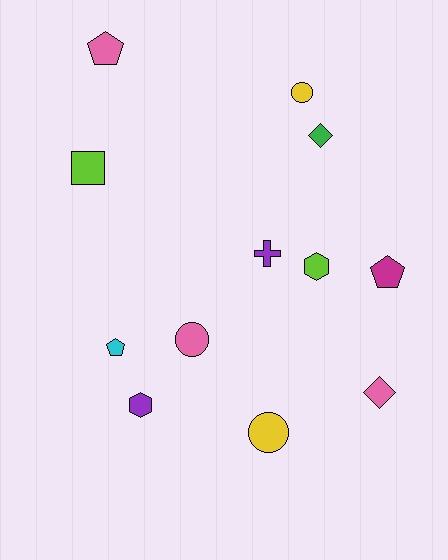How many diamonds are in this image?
There are 2 diamonds.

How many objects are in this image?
There are 12 objects.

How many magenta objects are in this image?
There is 1 magenta object.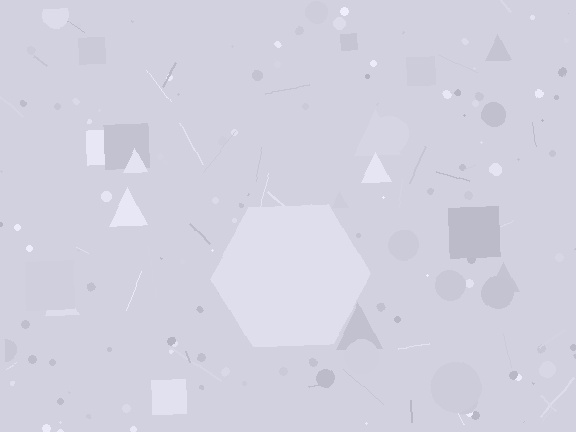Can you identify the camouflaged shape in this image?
The camouflaged shape is a hexagon.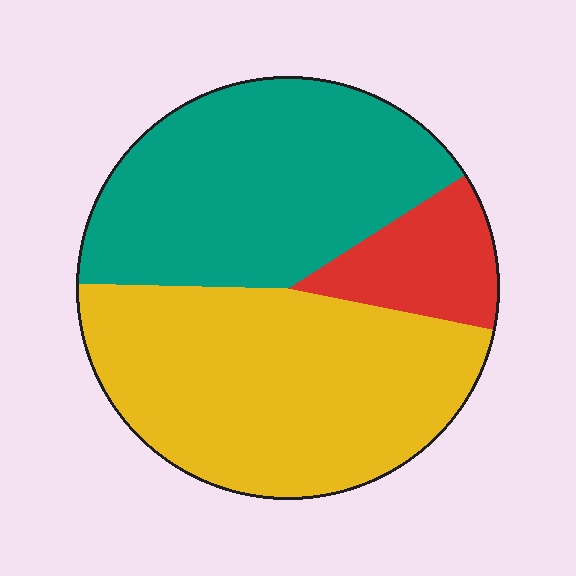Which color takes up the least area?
Red, at roughly 10%.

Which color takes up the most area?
Yellow, at roughly 45%.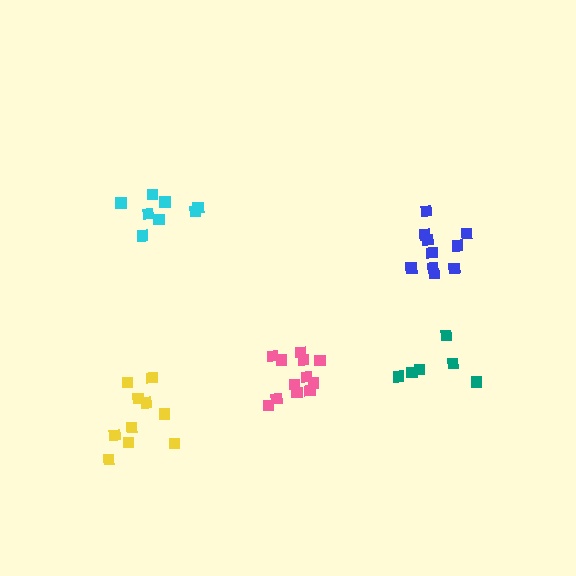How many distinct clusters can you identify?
There are 5 distinct clusters.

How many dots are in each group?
Group 1: 10 dots, Group 2: 12 dots, Group 3: 8 dots, Group 4: 10 dots, Group 5: 6 dots (46 total).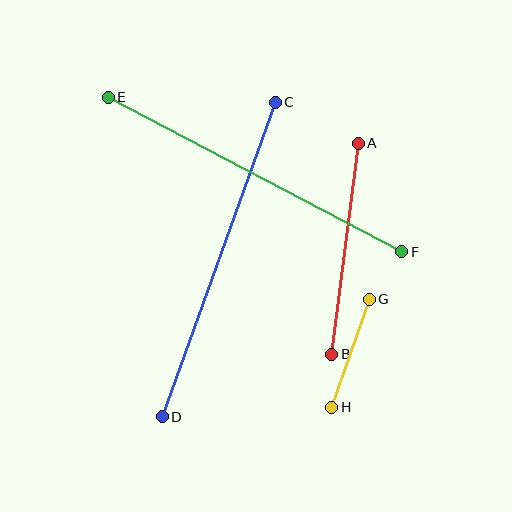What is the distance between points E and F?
The distance is approximately 332 pixels.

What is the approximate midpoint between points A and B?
The midpoint is at approximately (345, 249) pixels.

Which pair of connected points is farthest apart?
Points C and D are farthest apart.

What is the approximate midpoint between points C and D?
The midpoint is at approximately (219, 259) pixels.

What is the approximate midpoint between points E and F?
The midpoint is at approximately (255, 174) pixels.